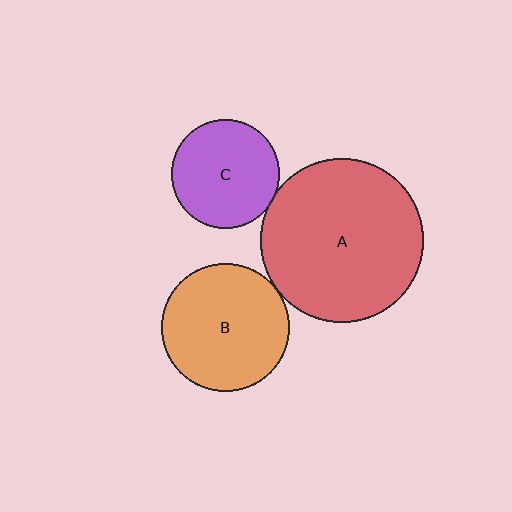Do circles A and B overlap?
Yes.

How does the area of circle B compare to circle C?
Approximately 1.4 times.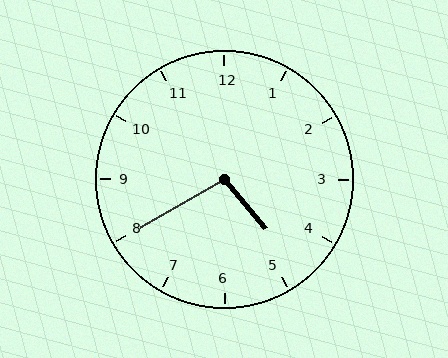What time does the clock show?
4:40.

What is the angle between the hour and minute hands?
Approximately 100 degrees.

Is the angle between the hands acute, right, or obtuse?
It is obtuse.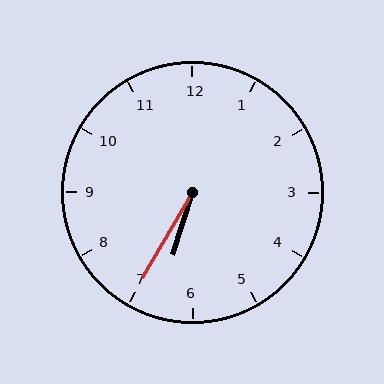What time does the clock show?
6:35.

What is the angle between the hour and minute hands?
Approximately 12 degrees.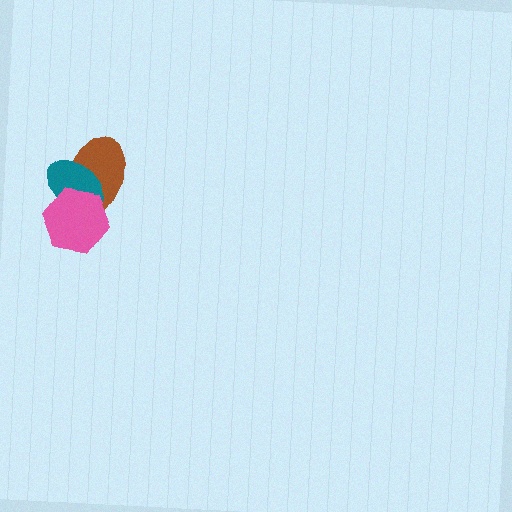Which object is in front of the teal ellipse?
The pink hexagon is in front of the teal ellipse.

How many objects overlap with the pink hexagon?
2 objects overlap with the pink hexagon.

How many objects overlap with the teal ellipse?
2 objects overlap with the teal ellipse.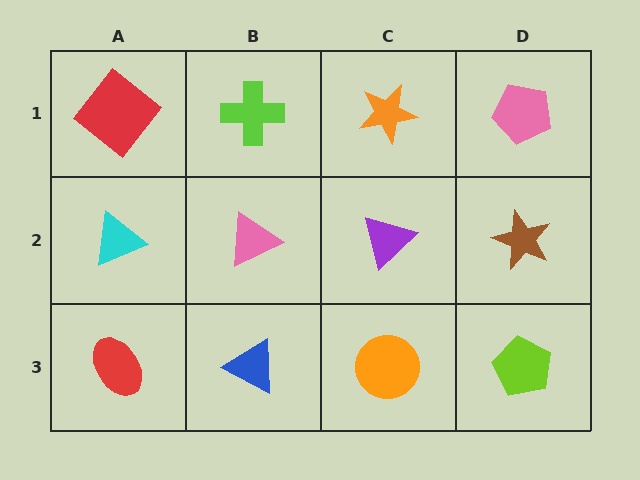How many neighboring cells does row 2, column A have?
3.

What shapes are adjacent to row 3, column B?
A pink triangle (row 2, column B), a red ellipse (row 3, column A), an orange circle (row 3, column C).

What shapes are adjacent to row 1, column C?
A purple triangle (row 2, column C), a lime cross (row 1, column B), a pink pentagon (row 1, column D).